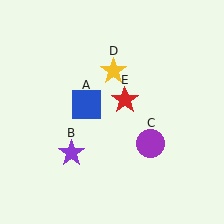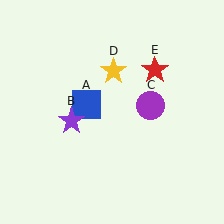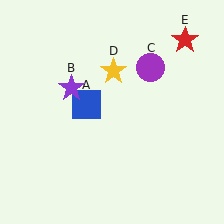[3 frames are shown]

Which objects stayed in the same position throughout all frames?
Blue square (object A) and yellow star (object D) remained stationary.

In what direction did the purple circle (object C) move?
The purple circle (object C) moved up.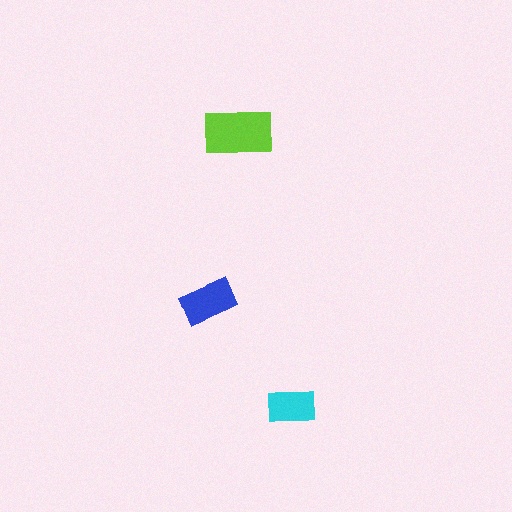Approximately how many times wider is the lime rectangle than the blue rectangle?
About 1.5 times wider.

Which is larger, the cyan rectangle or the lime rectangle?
The lime one.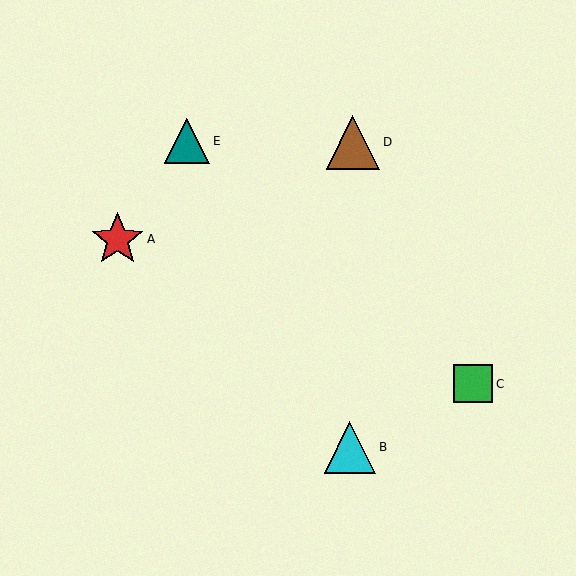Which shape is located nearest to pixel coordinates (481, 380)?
The green square (labeled C) at (473, 384) is nearest to that location.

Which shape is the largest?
The red star (labeled A) is the largest.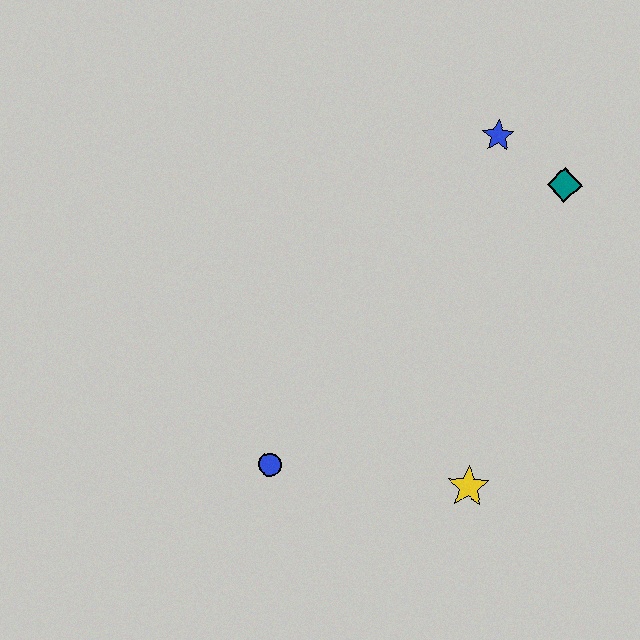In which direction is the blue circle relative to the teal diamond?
The blue circle is below the teal diamond.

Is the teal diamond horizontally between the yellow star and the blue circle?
No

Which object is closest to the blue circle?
The yellow star is closest to the blue circle.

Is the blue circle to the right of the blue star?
No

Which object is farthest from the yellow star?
The blue star is farthest from the yellow star.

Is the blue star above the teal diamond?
Yes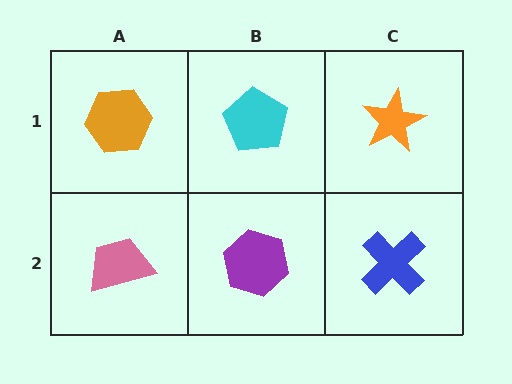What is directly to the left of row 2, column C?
A purple hexagon.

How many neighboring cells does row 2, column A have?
2.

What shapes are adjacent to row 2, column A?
An orange hexagon (row 1, column A), a purple hexagon (row 2, column B).